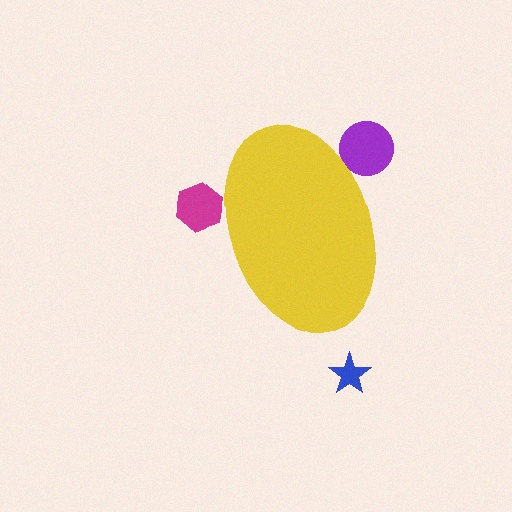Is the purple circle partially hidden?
Yes, the purple circle is partially hidden behind the yellow ellipse.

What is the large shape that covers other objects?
A yellow ellipse.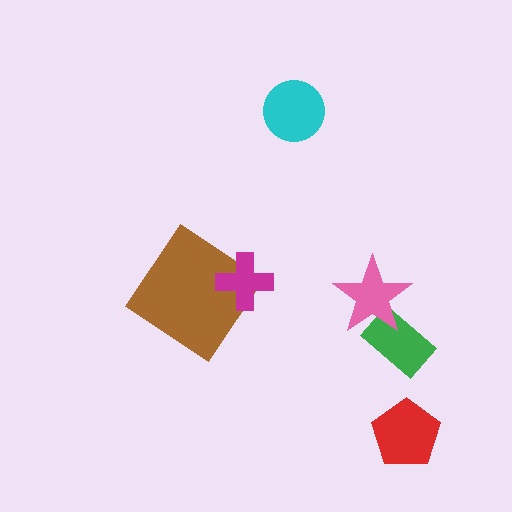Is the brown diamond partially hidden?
Yes, it is partially covered by another shape.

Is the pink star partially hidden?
No, no other shape covers it.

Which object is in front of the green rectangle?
The pink star is in front of the green rectangle.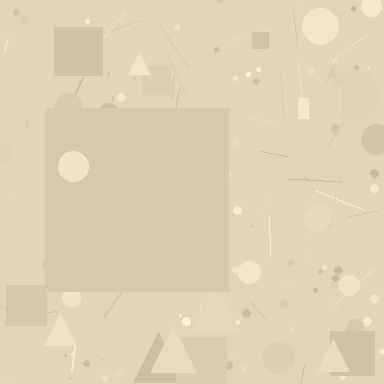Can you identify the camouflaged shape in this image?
The camouflaged shape is a square.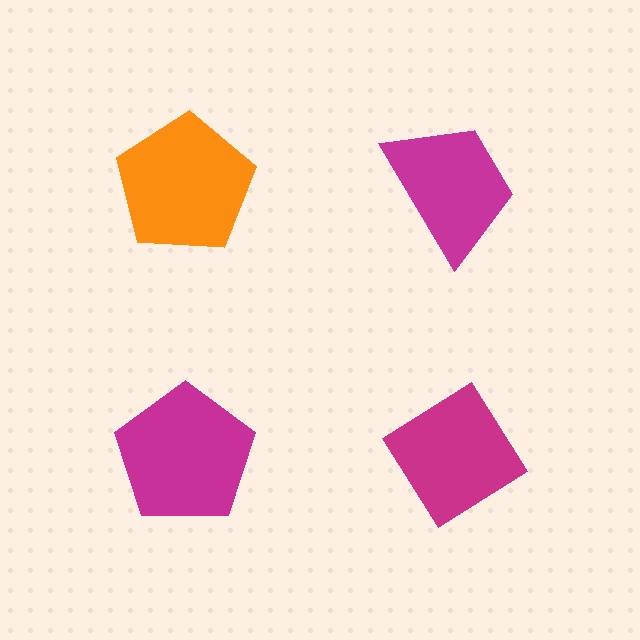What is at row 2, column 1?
A magenta pentagon.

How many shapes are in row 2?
2 shapes.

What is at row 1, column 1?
An orange pentagon.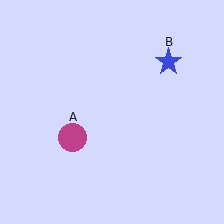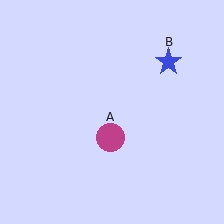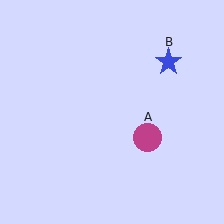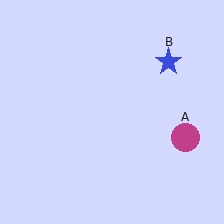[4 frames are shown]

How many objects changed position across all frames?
1 object changed position: magenta circle (object A).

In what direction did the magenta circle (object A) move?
The magenta circle (object A) moved right.